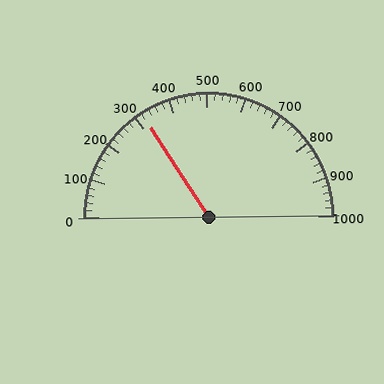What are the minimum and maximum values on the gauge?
The gauge ranges from 0 to 1000.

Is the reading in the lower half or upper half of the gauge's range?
The reading is in the lower half of the range (0 to 1000).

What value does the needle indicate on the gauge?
The needle indicates approximately 320.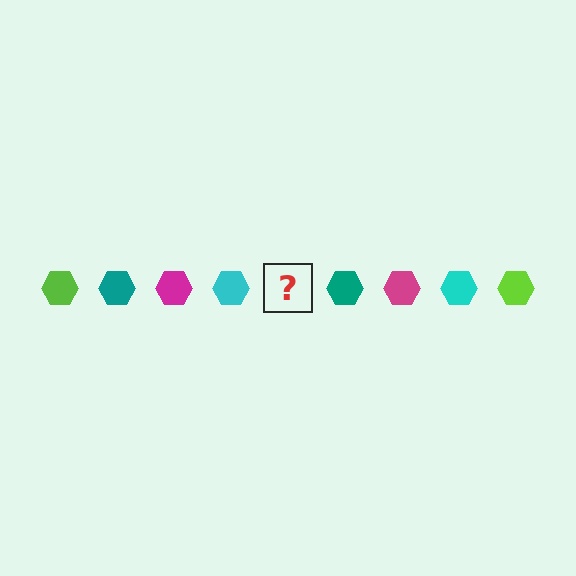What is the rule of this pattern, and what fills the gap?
The rule is that the pattern cycles through lime, teal, magenta, cyan hexagons. The gap should be filled with a lime hexagon.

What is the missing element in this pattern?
The missing element is a lime hexagon.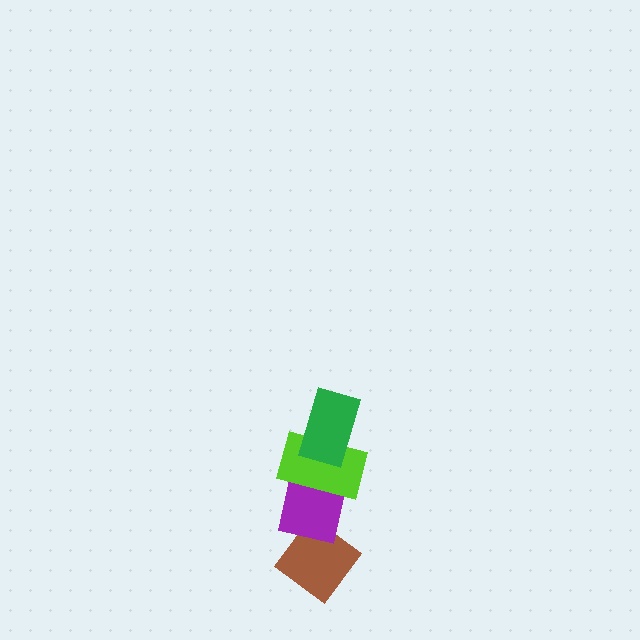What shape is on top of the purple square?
The lime rectangle is on top of the purple square.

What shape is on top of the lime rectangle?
The green rectangle is on top of the lime rectangle.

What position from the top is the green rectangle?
The green rectangle is 1st from the top.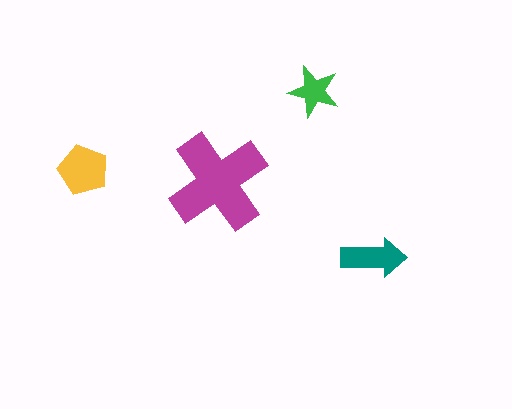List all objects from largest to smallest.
The magenta cross, the yellow pentagon, the teal arrow, the green star.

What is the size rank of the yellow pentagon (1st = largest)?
2nd.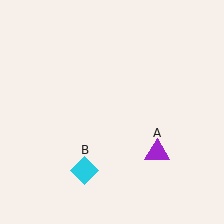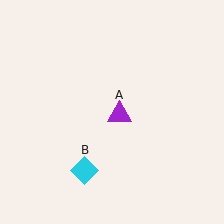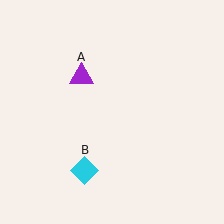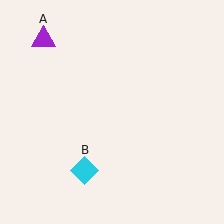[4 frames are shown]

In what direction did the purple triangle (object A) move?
The purple triangle (object A) moved up and to the left.